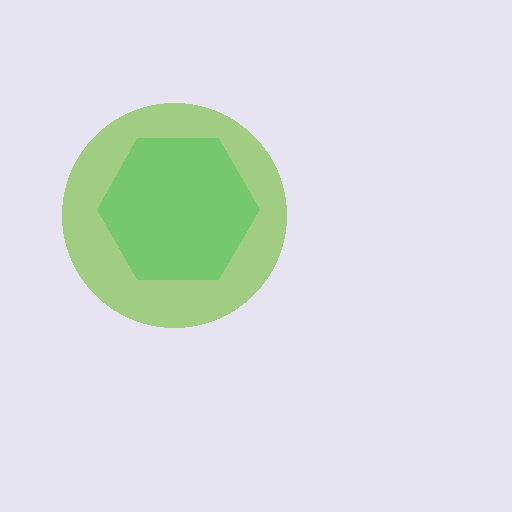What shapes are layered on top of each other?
The layered shapes are: a lime circle, a green hexagon.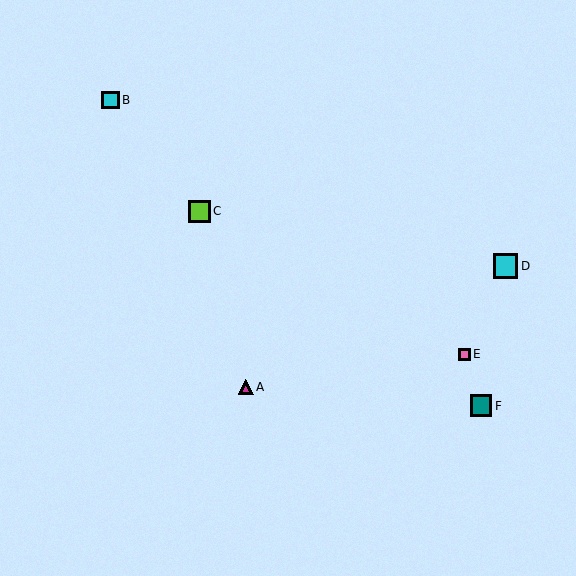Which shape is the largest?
The cyan square (labeled D) is the largest.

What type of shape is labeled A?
Shape A is a magenta triangle.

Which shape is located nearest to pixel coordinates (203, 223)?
The lime square (labeled C) at (199, 211) is nearest to that location.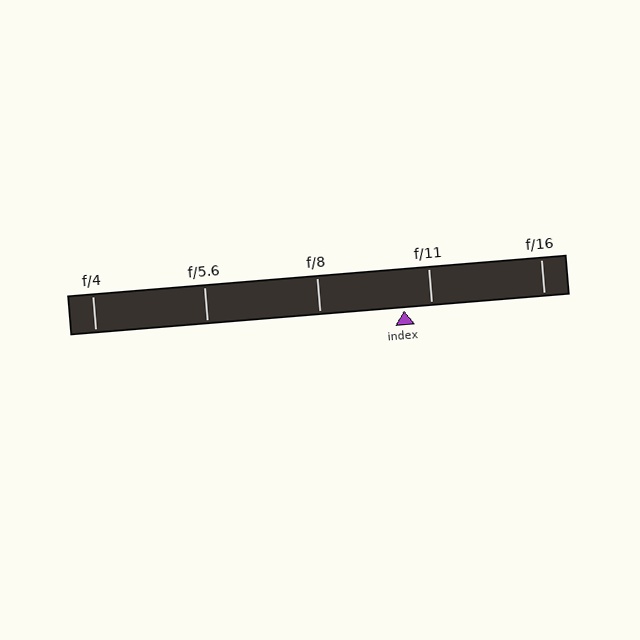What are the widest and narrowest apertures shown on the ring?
The widest aperture shown is f/4 and the narrowest is f/16.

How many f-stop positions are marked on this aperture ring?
There are 5 f-stop positions marked.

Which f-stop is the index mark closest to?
The index mark is closest to f/11.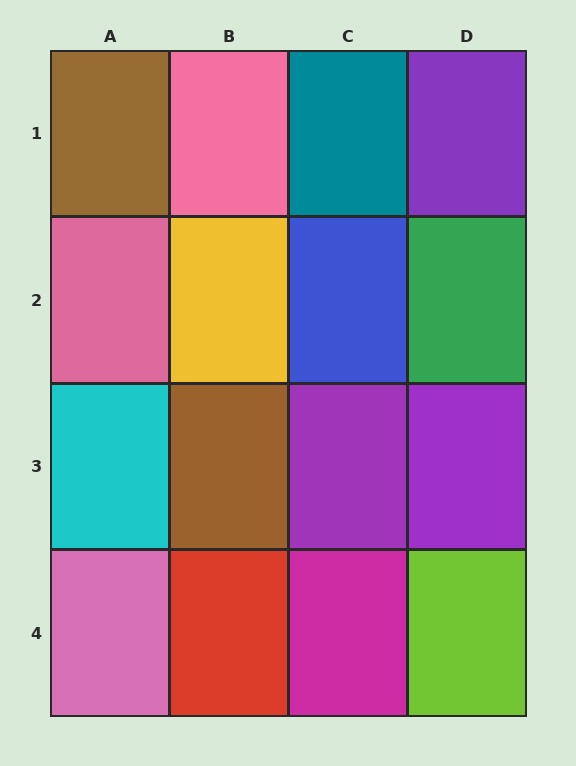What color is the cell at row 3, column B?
Brown.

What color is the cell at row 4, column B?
Red.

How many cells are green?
1 cell is green.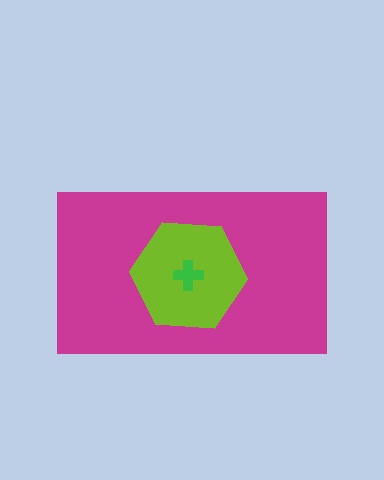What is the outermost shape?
The magenta rectangle.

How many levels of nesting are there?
3.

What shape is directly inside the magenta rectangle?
The lime hexagon.